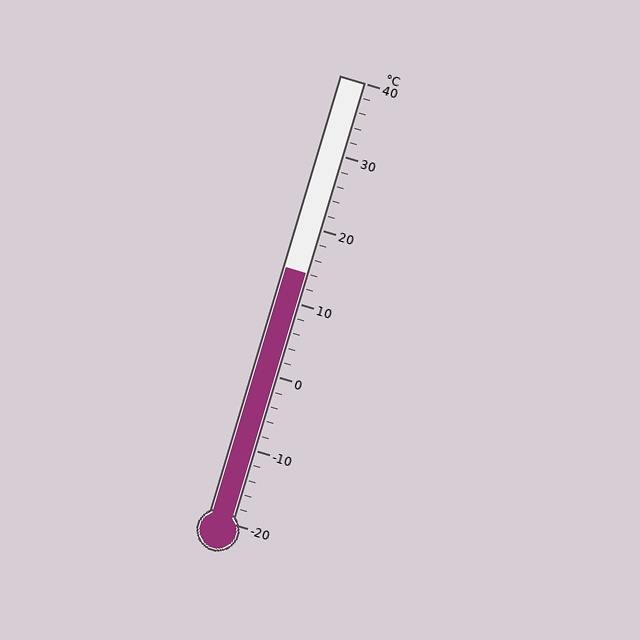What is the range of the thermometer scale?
The thermometer scale ranges from -20°C to 40°C.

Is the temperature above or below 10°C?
The temperature is above 10°C.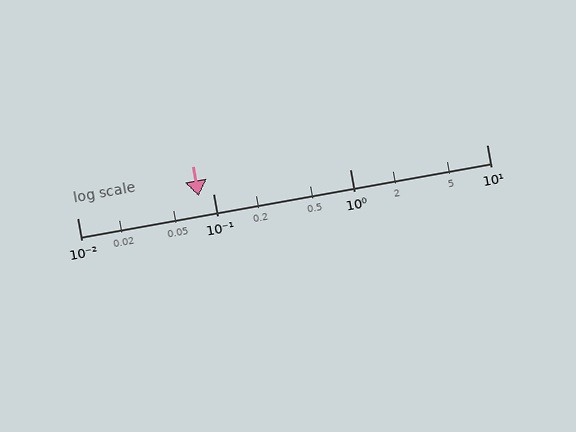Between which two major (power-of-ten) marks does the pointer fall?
The pointer is between 0.01 and 0.1.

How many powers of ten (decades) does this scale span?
The scale spans 3 decades, from 0.01 to 10.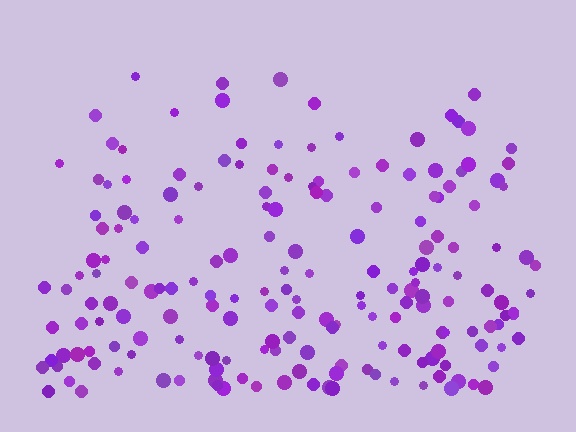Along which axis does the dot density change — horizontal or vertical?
Vertical.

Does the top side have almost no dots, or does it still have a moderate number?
Still a moderate number, just noticeably fewer than the bottom.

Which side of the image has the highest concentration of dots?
The bottom.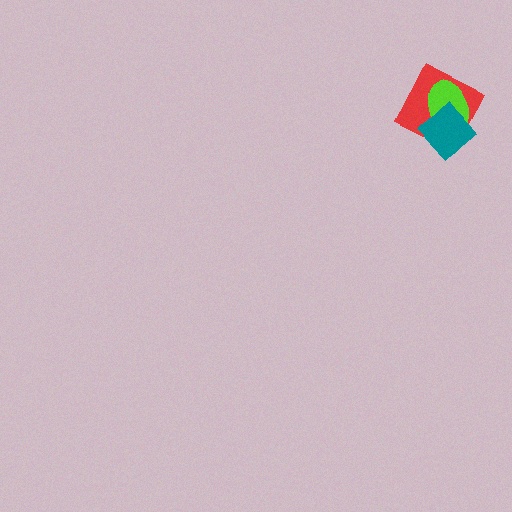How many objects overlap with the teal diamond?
2 objects overlap with the teal diamond.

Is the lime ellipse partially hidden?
Yes, it is partially covered by another shape.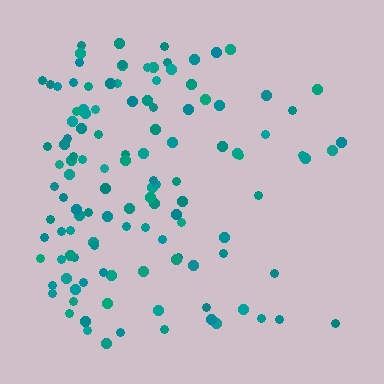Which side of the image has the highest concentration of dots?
The left.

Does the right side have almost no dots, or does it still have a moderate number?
Still a moderate number, just noticeably fewer than the left.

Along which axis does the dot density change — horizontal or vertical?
Horizontal.